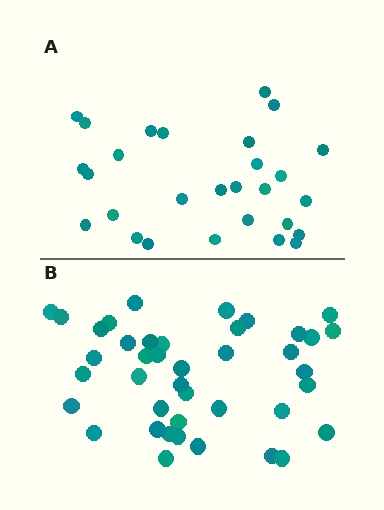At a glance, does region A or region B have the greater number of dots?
Region B (the bottom region) has more dots.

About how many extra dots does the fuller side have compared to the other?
Region B has approximately 15 more dots than region A.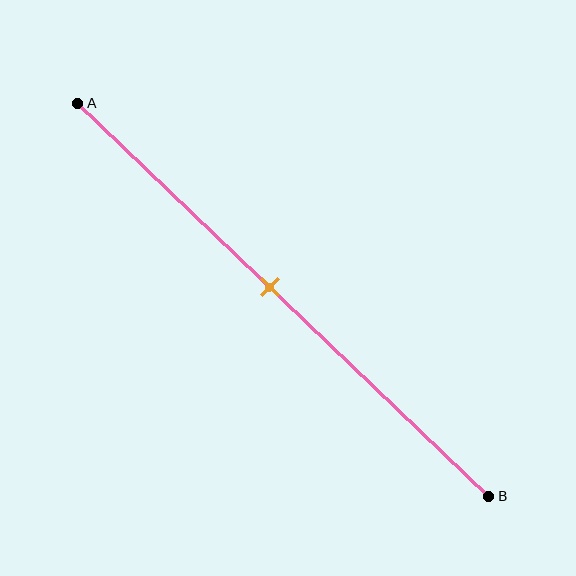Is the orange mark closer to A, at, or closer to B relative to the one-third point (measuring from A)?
The orange mark is closer to point B than the one-third point of segment AB.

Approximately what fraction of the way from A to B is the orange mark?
The orange mark is approximately 45% of the way from A to B.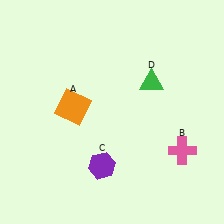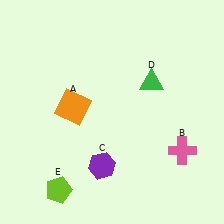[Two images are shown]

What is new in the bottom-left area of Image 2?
A lime pentagon (E) was added in the bottom-left area of Image 2.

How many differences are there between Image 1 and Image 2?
There is 1 difference between the two images.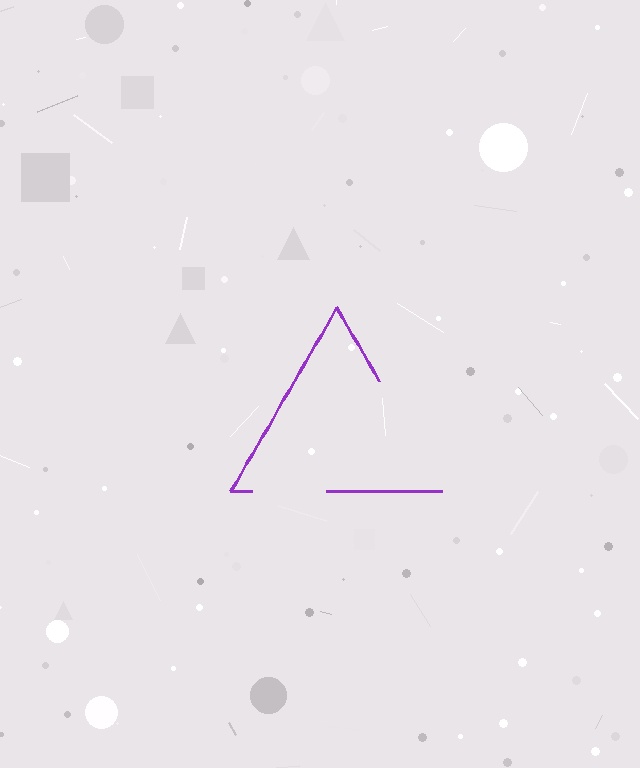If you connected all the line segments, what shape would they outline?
They would outline a triangle.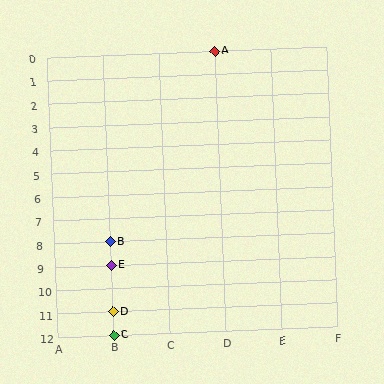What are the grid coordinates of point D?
Point D is at grid coordinates (B, 11).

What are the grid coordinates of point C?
Point C is at grid coordinates (B, 12).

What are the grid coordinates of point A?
Point A is at grid coordinates (D, 0).